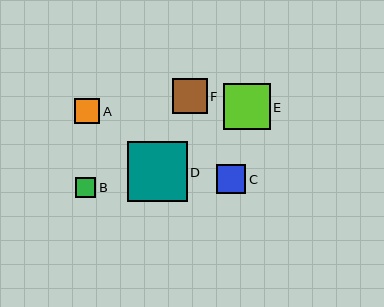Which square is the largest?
Square D is the largest with a size of approximately 59 pixels.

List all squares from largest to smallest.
From largest to smallest: D, E, F, C, A, B.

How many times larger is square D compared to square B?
Square D is approximately 2.9 times the size of square B.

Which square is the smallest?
Square B is the smallest with a size of approximately 20 pixels.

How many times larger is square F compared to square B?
Square F is approximately 1.7 times the size of square B.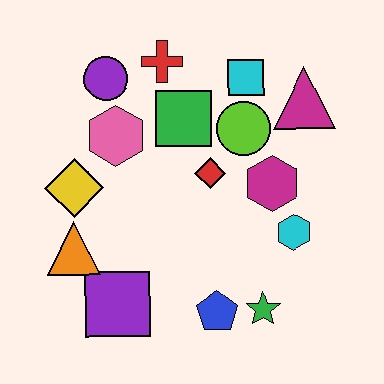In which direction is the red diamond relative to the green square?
The red diamond is below the green square.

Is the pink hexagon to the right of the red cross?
No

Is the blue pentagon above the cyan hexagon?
No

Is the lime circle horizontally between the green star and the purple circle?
Yes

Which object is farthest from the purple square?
The magenta triangle is farthest from the purple square.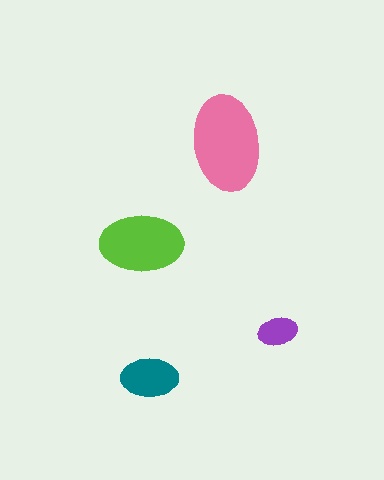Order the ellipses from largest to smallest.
the pink one, the lime one, the teal one, the purple one.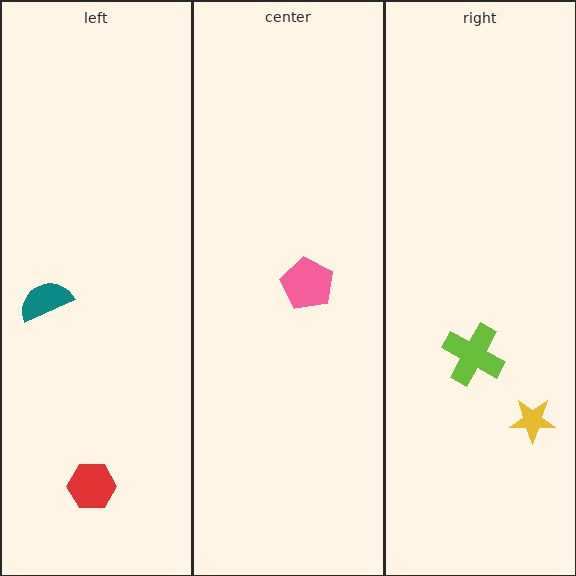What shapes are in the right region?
The yellow star, the lime cross.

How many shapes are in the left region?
2.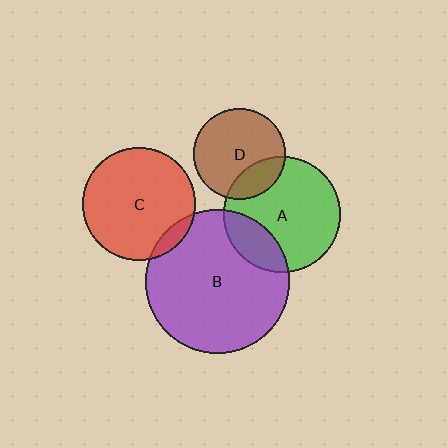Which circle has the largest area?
Circle B (purple).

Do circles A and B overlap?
Yes.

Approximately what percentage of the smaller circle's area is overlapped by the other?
Approximately 20%.